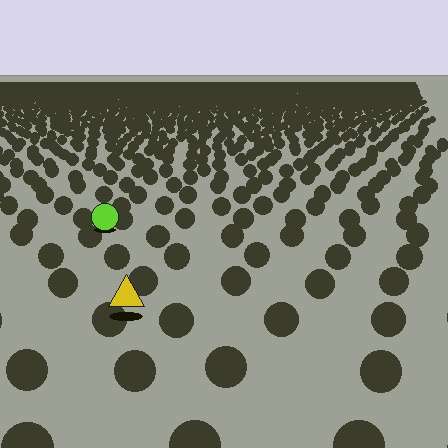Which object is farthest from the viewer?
The lime circle is farthest from the viewer. It appears smaller and the ground texture around it is denser.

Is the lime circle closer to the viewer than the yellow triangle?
No. The yellow triangle is closer — you can tell from the texture gradient: the ground texture is coarser near it.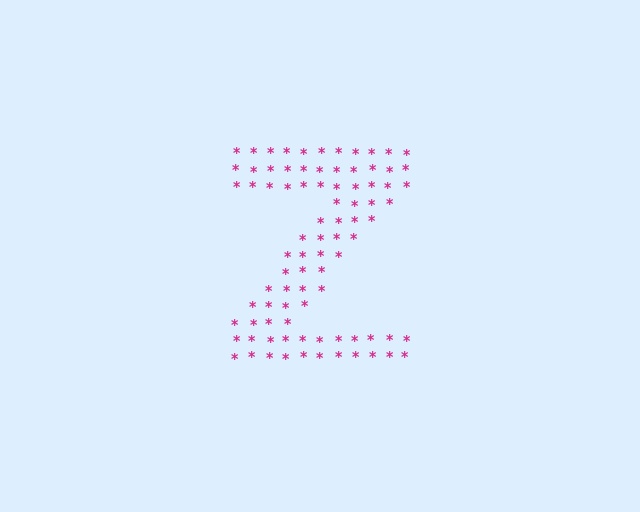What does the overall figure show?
The overall figure shows the letter Z.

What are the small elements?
The small elements are asterisks.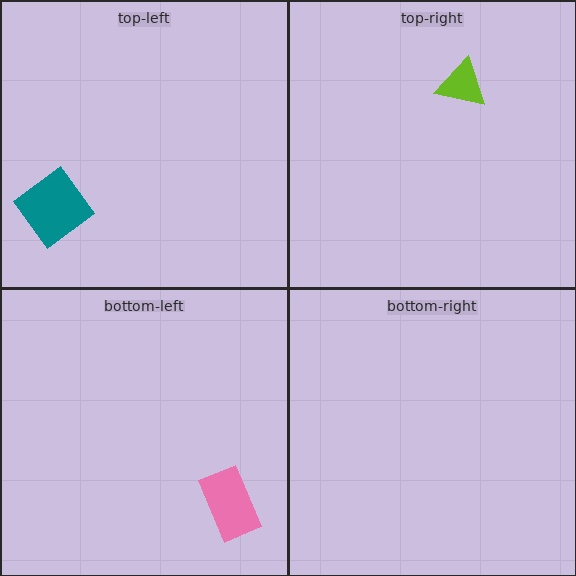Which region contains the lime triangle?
The top-right region.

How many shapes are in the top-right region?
1.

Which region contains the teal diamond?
The top-left region.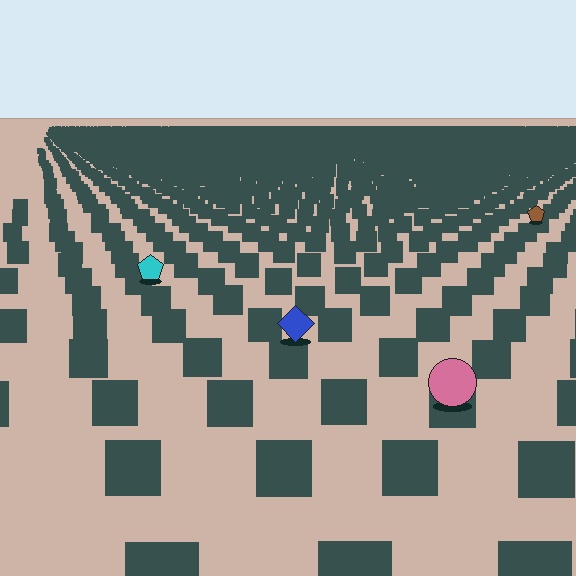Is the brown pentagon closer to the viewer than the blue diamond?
No. The blue diamond is closer — you can tell from the texture gradient: the ground texture is coarser near it.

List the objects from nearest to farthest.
From nearest to farthest: the pink circle, the blue diamond, the cyan pentagon, the brown pentagon.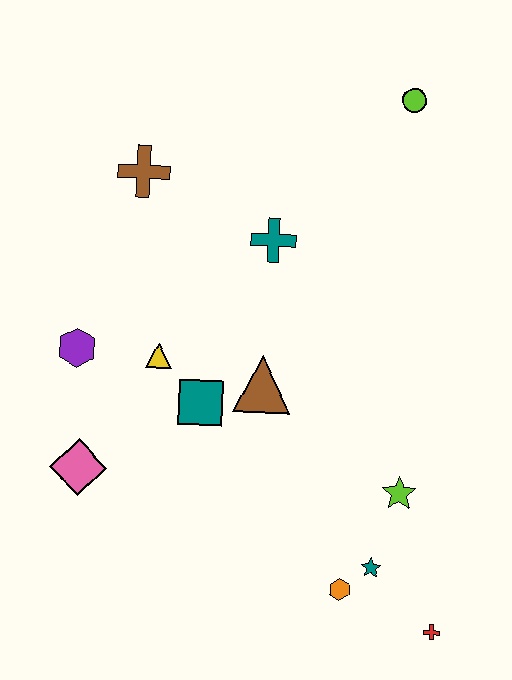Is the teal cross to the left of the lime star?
Yes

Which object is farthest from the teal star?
The lime circle is farthest from the teal star.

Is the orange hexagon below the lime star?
Yes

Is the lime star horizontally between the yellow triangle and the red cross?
Yes